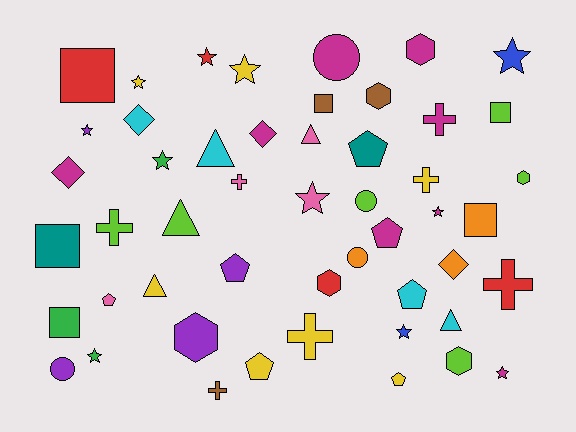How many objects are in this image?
There are 50 objects.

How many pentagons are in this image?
There are 7 pentagons.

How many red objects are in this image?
There are 4 red objects.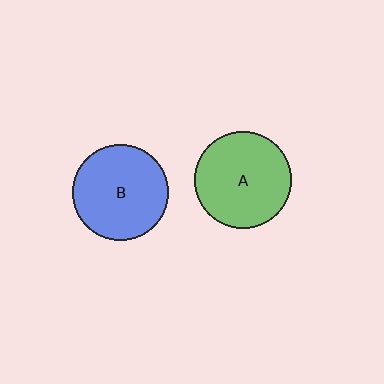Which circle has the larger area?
Circle A (green).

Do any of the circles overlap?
No, none of the circles overlap.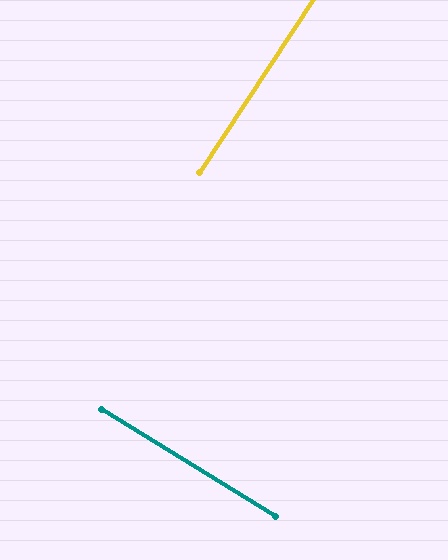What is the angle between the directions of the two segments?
Approximately 88 degrees.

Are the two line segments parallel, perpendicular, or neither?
Perpendicular — they meet at approximately 88°.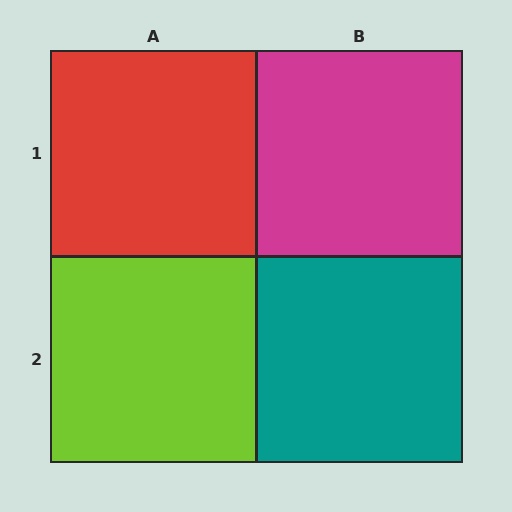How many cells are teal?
1 cell is teal.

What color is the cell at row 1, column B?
Magenta.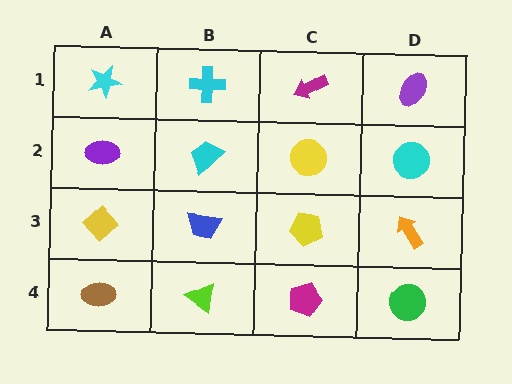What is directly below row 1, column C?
A yellow circle.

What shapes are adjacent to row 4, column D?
An orange arrow (row 3, column D), a magenta pentagon (row 4, column C).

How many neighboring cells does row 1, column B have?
3.